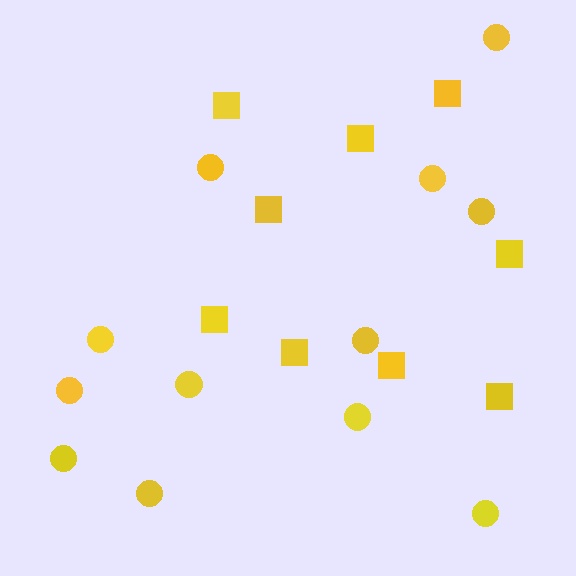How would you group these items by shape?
There are 2 groups: one group of squares (9) and one group of circles (12).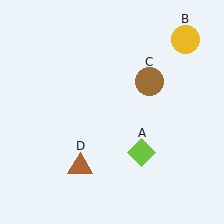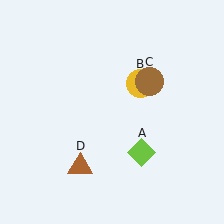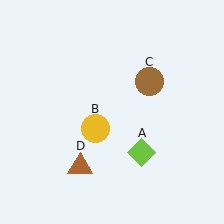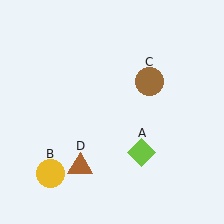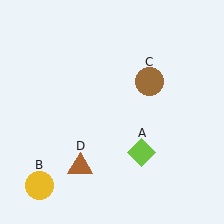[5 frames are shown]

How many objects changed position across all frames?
1 object changed position: yellow circle (object B).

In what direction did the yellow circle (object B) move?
The yellow circle (object B) moved down and to the left.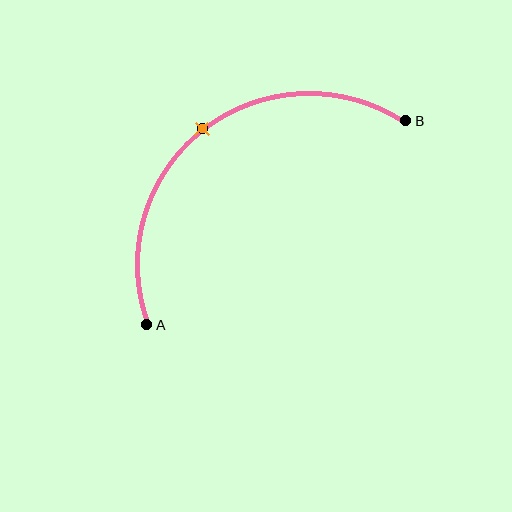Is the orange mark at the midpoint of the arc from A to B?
Yes. The orange mark lies on the arc at equal arc-length from both A and B — it is the arc midpoint.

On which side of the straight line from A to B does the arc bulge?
The arc bulges above and to the left of the straight line connecting A and B.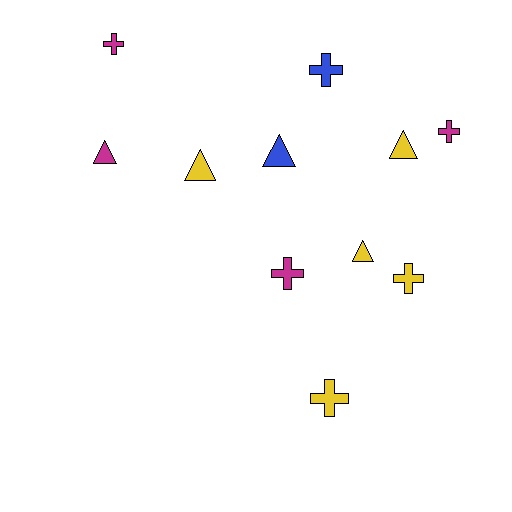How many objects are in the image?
There are 11 objects.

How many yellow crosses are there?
There are 2 yellow crosses.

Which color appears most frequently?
Yellow, with 5 objects.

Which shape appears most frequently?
Cross, with 6 objects.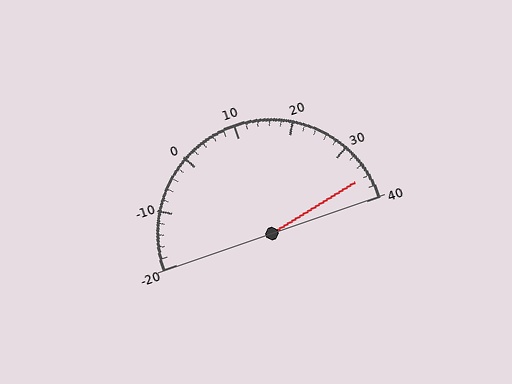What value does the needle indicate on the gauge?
The needle indicates approximately 36.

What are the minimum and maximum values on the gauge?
The gauge ranges from -20 to 40.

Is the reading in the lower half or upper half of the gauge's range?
The reading is in the upper half of the range (-20 to 40).